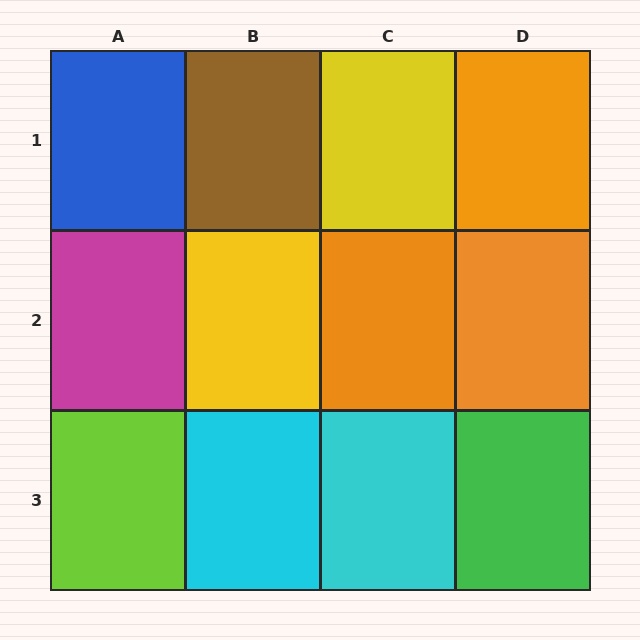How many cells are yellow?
2 cells are yellow.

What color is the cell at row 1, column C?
Yellow.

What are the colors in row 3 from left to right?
Lime, cyan, cyan, green.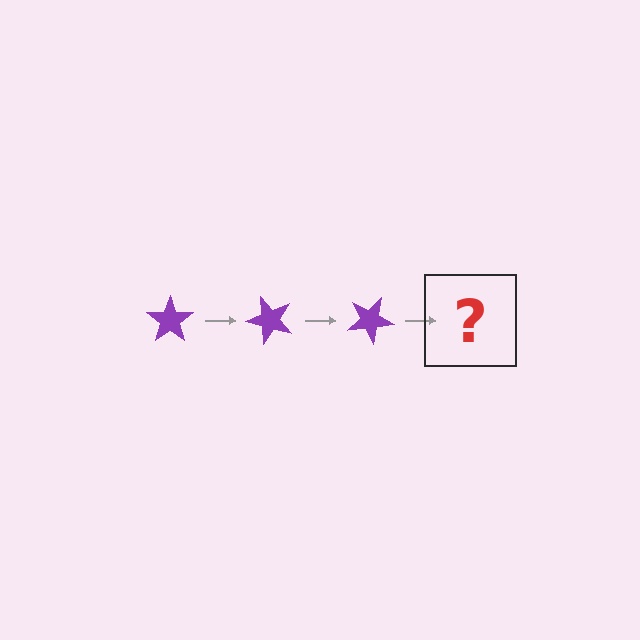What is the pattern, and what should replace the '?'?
The pattern is that the star rotates 50 degrees each step. The '?' should be a purple star rotated 150 degrees.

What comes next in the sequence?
The next element should be a purple star rotated 150 degrees.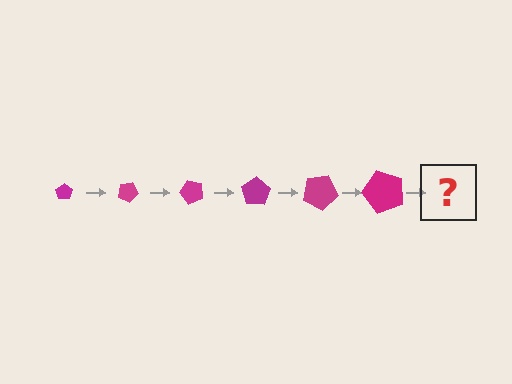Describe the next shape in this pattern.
It should be a pentagon, larger than the previous one and rotated 150 degrees from the start.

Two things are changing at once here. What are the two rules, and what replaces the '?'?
The two rules are that the pentagon grows larger each step and it rotates 25 degrees each step. The '?' should be a pentagon, larger than the previous one and rotated 150 degrees from the start.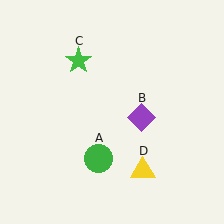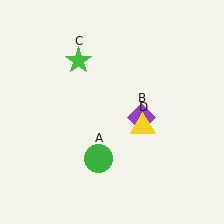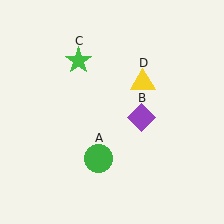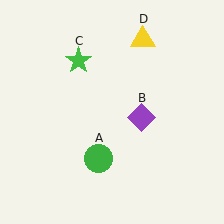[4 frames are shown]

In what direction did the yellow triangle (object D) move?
The yellow triangle (object D) moved up.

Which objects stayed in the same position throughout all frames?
Green circle (object A) and purple diamond (object B) and green star (object C) remained stationary.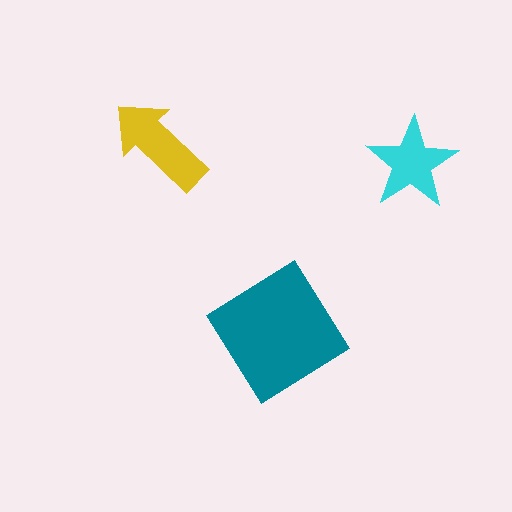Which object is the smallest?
The cyan star.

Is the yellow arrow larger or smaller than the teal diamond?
Smaller.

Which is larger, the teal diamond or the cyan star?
The teal diamond.